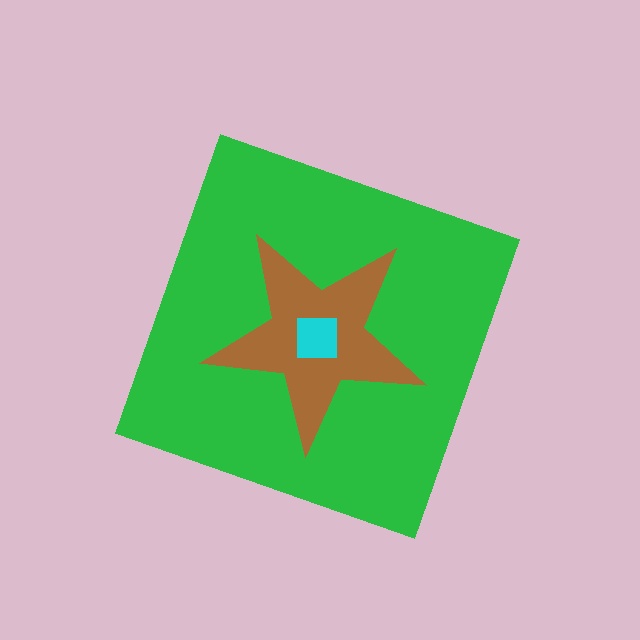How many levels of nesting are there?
3.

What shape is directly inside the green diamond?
The brown star.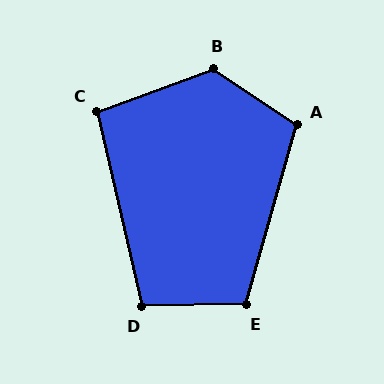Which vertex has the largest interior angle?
B, at approximately 126 degrees.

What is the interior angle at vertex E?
Approximately 107 degrees (obtuse).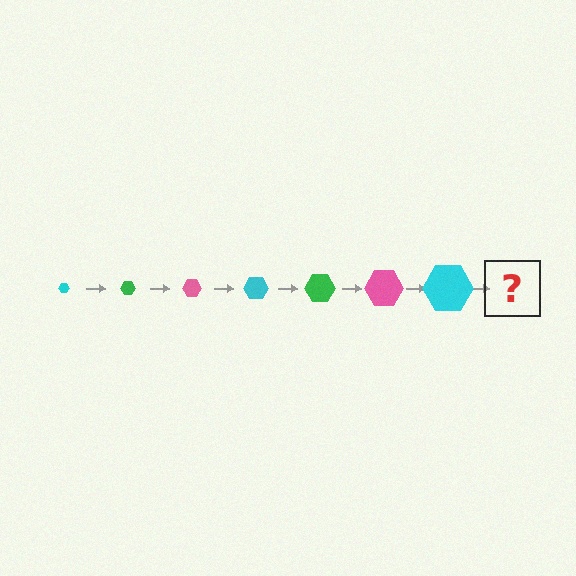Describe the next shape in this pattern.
It should be a green hexagon, larger than the previous one.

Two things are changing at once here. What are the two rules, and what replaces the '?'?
The two rules are that the hexagon grows larger each step and the color cycles through cyan, green, and pink. The '?' should be a green hexagon, larger than the previous one.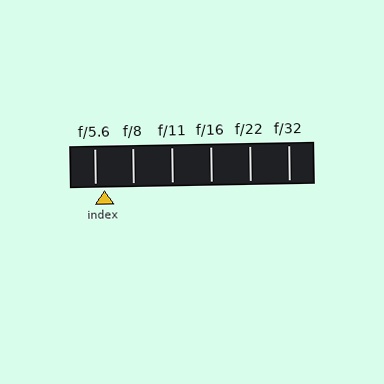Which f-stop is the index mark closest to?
The index mark is closest to f/5.6.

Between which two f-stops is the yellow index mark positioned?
The index mark is between f/5.6 and f/8.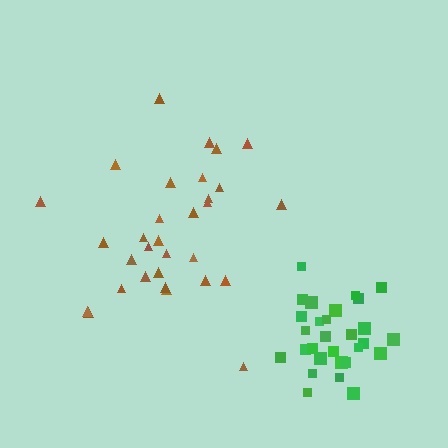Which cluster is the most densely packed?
Green.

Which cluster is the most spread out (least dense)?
Brown.